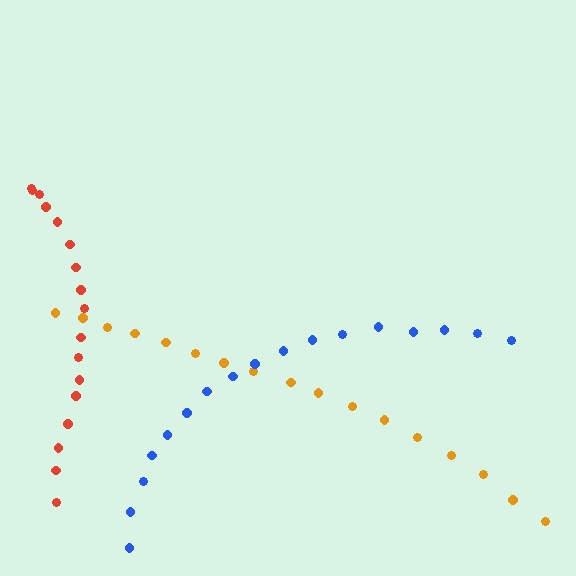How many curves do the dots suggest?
There are 3 distinct paths.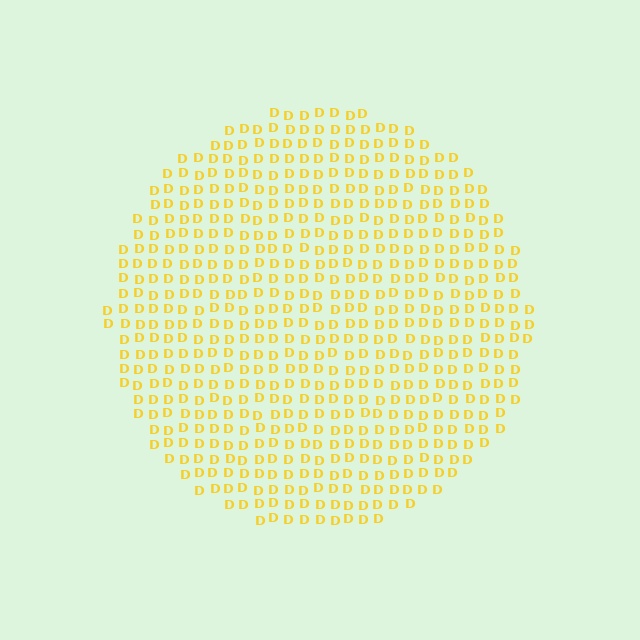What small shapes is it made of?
It is made of small letter D's.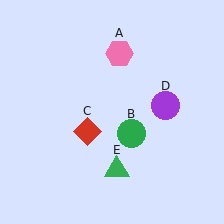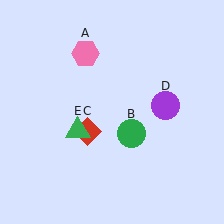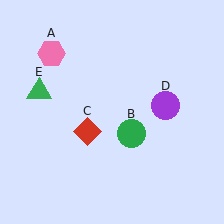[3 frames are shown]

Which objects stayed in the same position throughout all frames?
Green circle (object B) and red diamond (object C) and purple circle (object D) remained stationary.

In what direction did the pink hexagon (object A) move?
The pink hexagon (object A) moved left.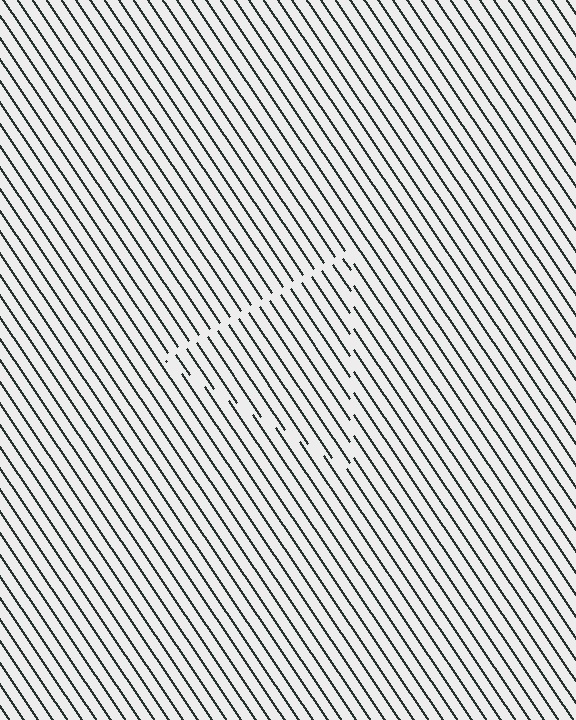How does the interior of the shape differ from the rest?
The interior of the shape contains the same grating, shifted by half a period — the contour is defined by the phase discontinuity where line-ends from the inner and outer gratings abut.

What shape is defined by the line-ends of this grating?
An illusory triangle. The interior of the shape contains the same grating, shifted by half a period — the contour is defined by the phase discontinuity where line-ends from the inner and outer gratings abut.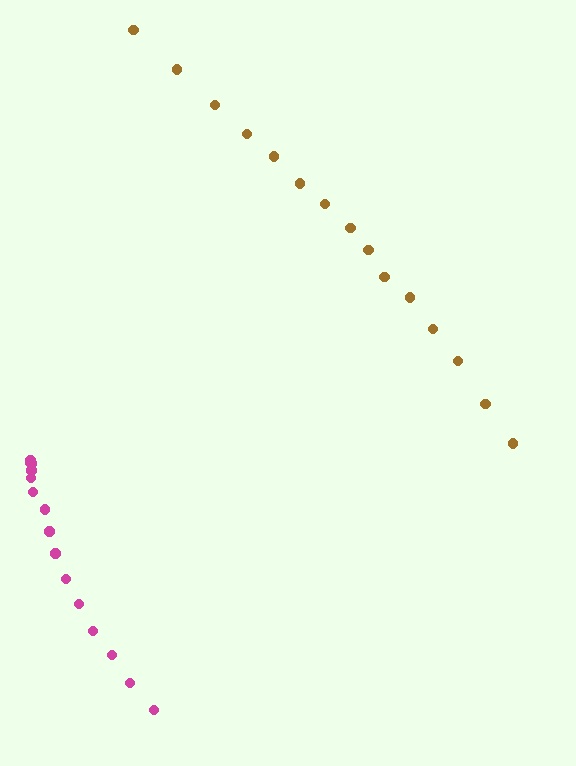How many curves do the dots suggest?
There are 2 distinct paths.